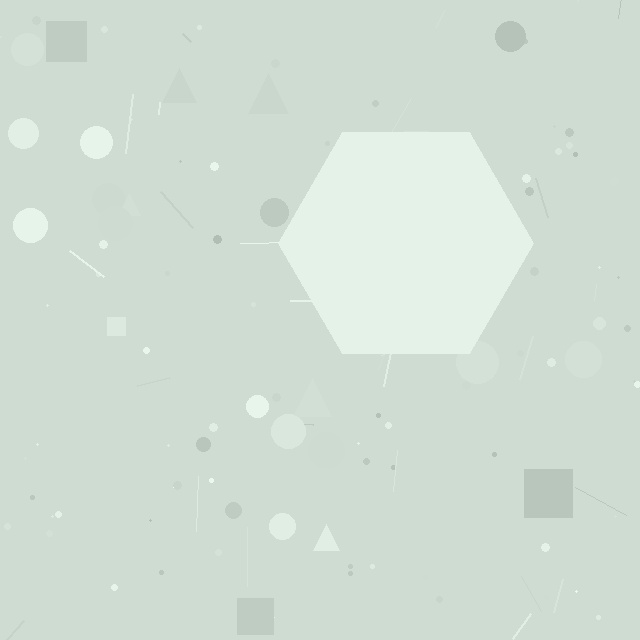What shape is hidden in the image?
A hexagon is hidden in the image.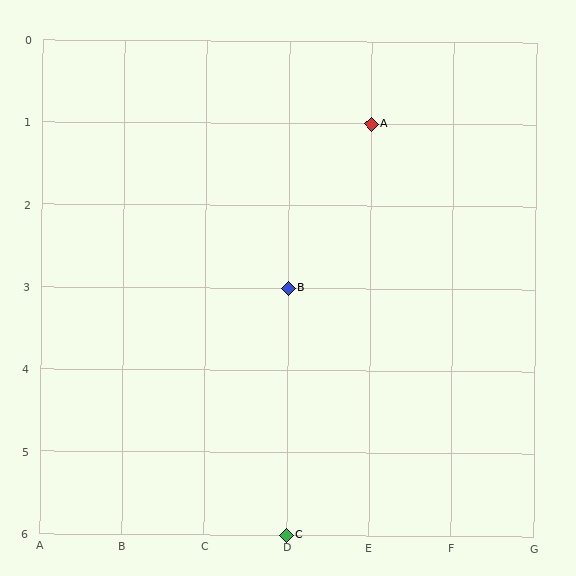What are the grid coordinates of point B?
Point B is at grid coordinates (D, 3).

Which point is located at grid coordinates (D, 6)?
Point C is at (D, 6).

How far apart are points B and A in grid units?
Points B and A are 1 column and 2 rows apart (about 2.2 grid units diagonally).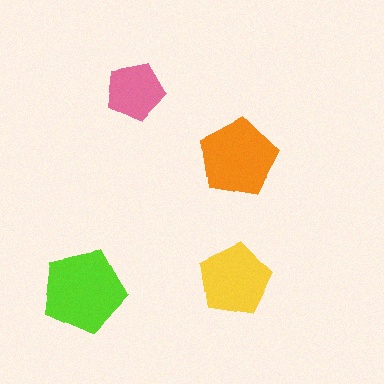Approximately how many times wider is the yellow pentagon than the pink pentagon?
About 1.5 times wider.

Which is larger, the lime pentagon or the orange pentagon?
The lime one.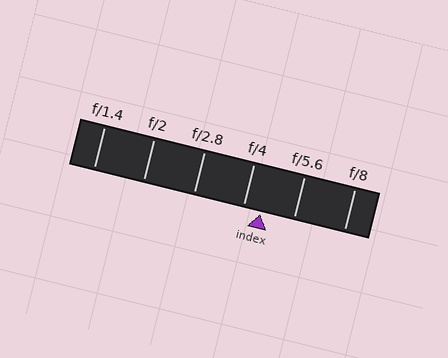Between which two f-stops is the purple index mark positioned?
The index mark is between f/4 and f/5.6.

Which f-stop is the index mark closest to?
The index mark is closest to f/4.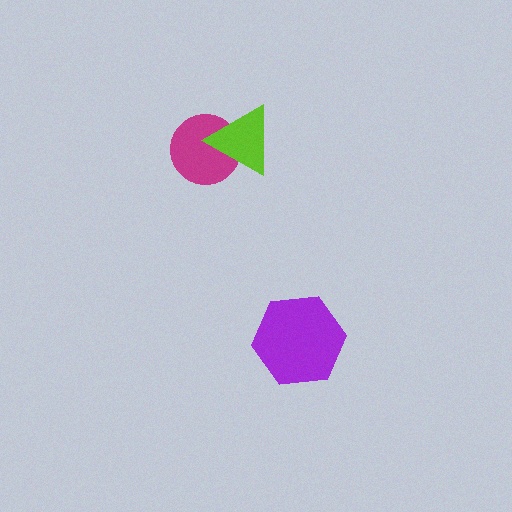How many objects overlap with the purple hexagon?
0 objects overlap with the purple hexagon.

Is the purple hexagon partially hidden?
No, no other shape covers it.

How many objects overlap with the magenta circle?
1 object overlaps with the magenta circle.